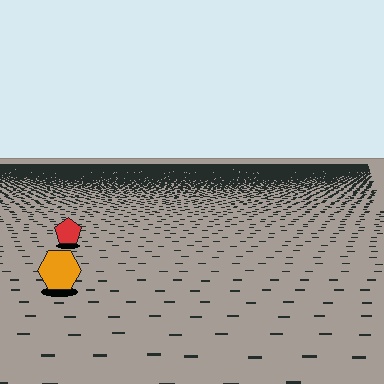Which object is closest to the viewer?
The orange hexagon is closest. The texture marks near it are larger and more spread out.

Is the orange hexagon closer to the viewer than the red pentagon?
Yes. The orange hexagon is closer — you can tell from the texture gradient: the ground texture is coarser near it.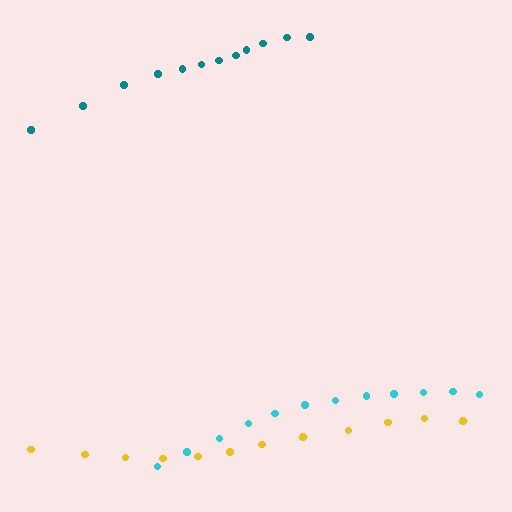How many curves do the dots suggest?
There are 3 distinct paths.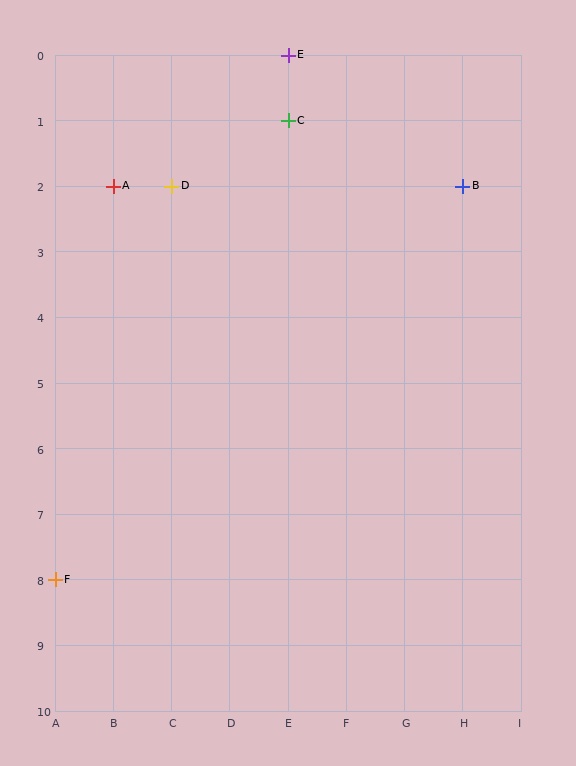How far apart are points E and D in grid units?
Points E and D are 2 columns and 2 rows apart (about 2.8 grid units diagonally).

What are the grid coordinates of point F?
Point F is at grid coordinates (A, 8).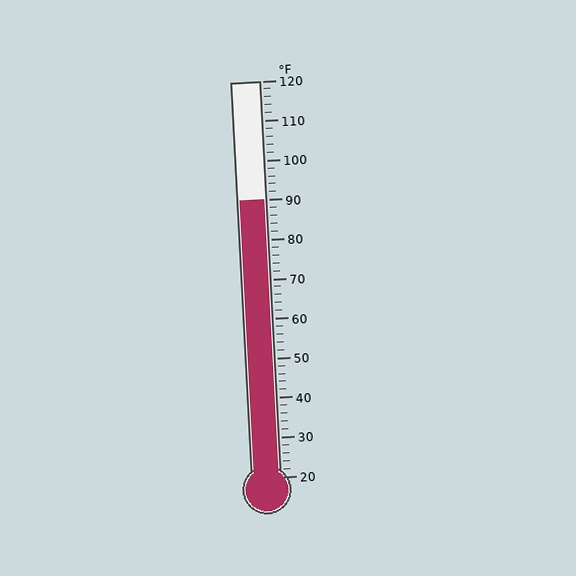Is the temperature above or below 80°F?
The temperature is above 80°F.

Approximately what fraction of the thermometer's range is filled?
The thermometer is filled to approximately 70% of its range.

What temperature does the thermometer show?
The thermometer shows approximately 90°F.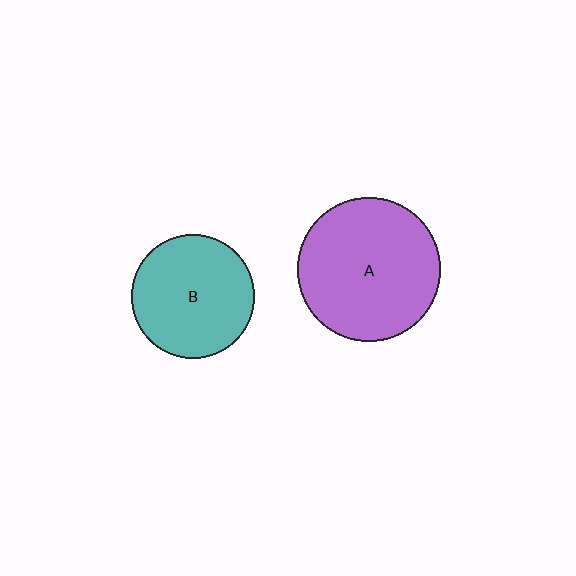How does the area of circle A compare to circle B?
Approximately 1.3 times.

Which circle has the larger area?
Circle A (purple).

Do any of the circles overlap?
No, none of the circles overlap.